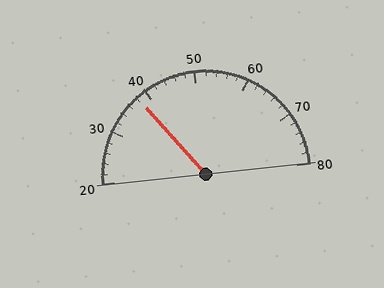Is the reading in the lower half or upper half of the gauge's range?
The reading is in the lower half of the range (20 to 80).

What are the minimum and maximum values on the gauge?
The gauge ranges from 20 to 80.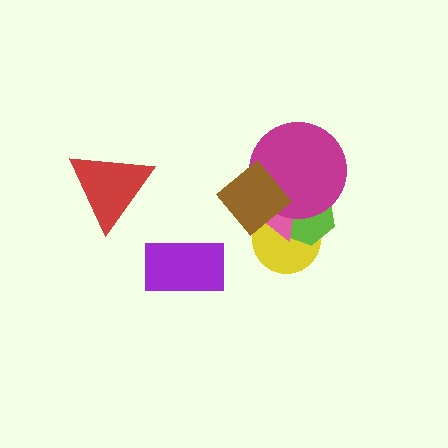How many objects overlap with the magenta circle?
4 objects overlap with the magenta circle.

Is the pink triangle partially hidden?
Yes, it is partially covered by another shape.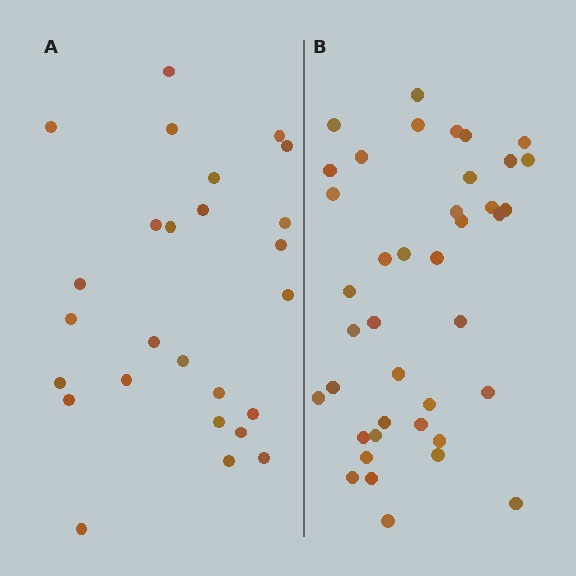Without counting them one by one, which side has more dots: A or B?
Region B (the right region) has more dots.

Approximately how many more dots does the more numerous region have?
Region B has approximately 15 more dots than region A.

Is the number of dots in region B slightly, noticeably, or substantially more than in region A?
Region B has substantially more. The ratio is roughly 1.5 to 1.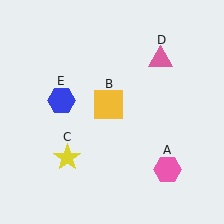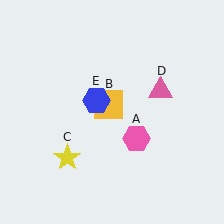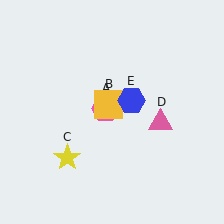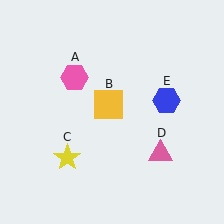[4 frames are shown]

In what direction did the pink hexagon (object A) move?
The pink hexagon (object A) moved up and to the left.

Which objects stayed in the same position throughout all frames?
Yellow square (object B) and yellow star (object C) remained stationary.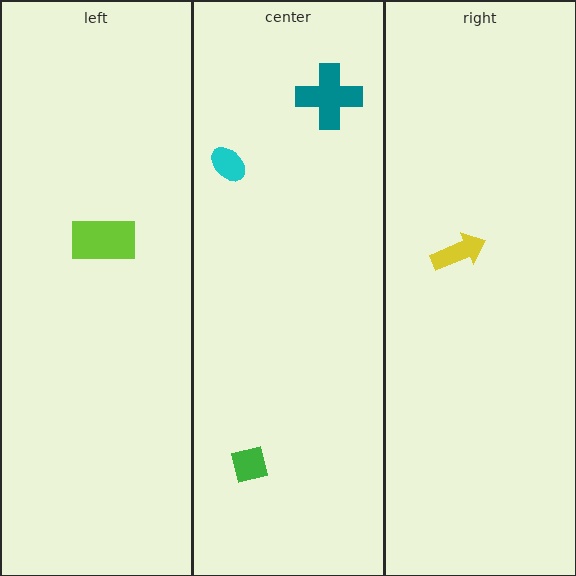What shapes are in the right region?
The yellow arrow.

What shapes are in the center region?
The green square, the teal cross, the cyan ellipse.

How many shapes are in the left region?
1.